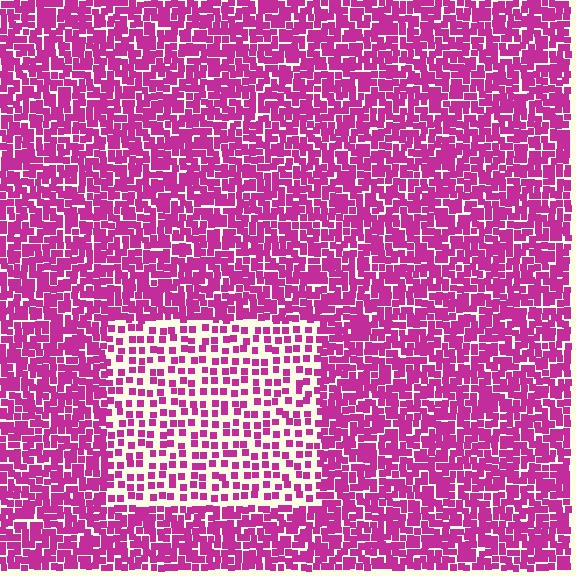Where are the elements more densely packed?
The elements are more densely packed outside the rectangle boundary.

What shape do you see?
I see a rectangle.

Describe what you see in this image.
The image contains small magenta elements arranged at two different densities. A rectangle-shaped region is visible where the elements are less densely packed than the surrounding area.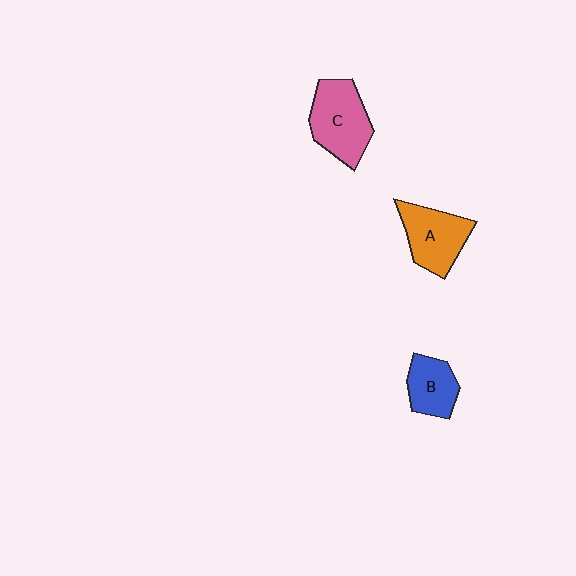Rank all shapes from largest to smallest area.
From largest to smallest: C (pink), A (orange), B (blue).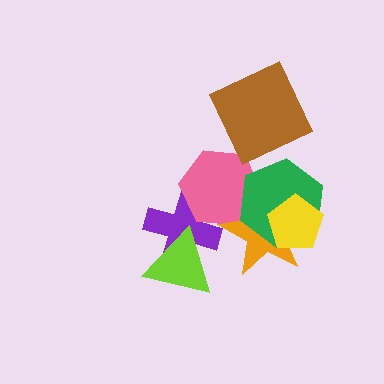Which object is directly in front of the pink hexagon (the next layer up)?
The orange star is directly in front of the pink hexagon.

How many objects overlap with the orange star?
3 objects overlap with the orange star.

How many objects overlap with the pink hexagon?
3 objects overlap with the pink hexagon.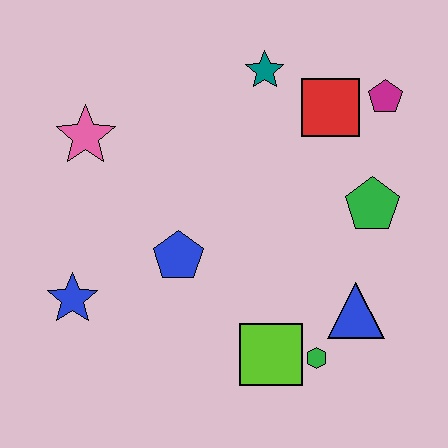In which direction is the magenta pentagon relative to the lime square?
The magenta pentagon is above the lime square.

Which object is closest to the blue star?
The blue pentagon is closest to the blue star.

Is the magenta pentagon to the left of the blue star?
No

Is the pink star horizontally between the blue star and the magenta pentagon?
Yes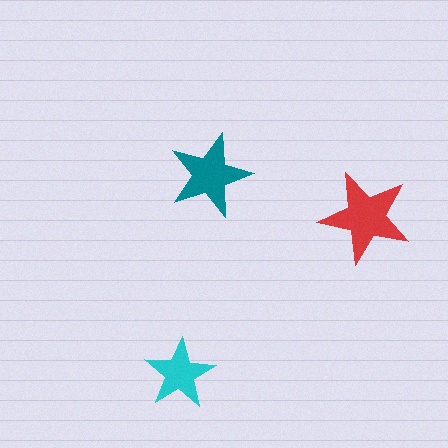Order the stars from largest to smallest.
the red one, the teal one, the cyan one.